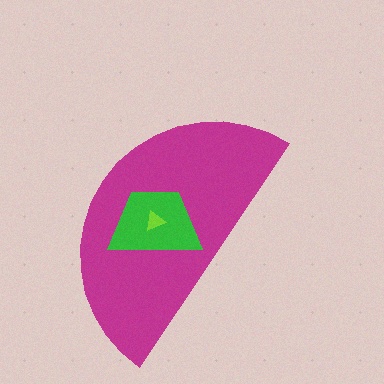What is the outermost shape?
The magenta semicircle.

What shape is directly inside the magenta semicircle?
The green trapezoid.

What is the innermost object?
The lime triangle.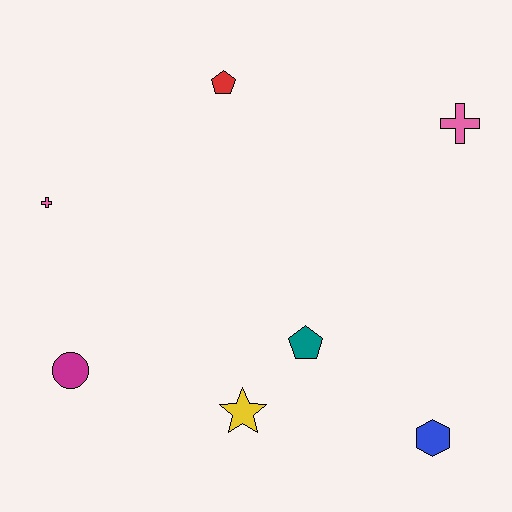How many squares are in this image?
There are no squares.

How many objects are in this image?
There are 7 objects.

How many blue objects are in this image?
There is 1 blue object.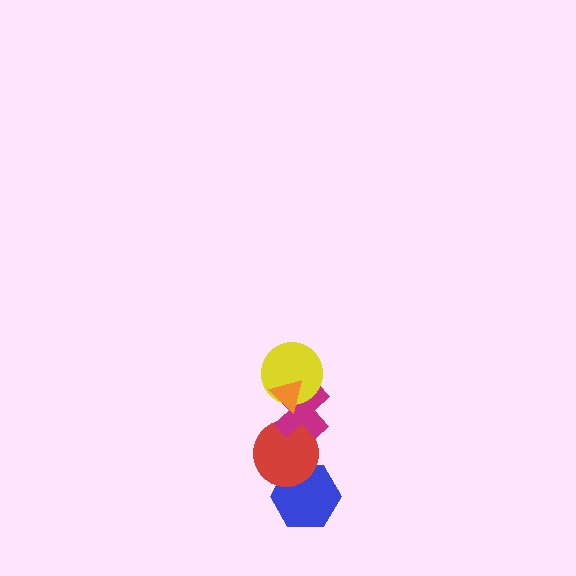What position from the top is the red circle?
The red circle is 4th from the top.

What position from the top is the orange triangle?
The orange triangle is 1st from the top.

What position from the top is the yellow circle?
The yellow circle is 2nd from the top.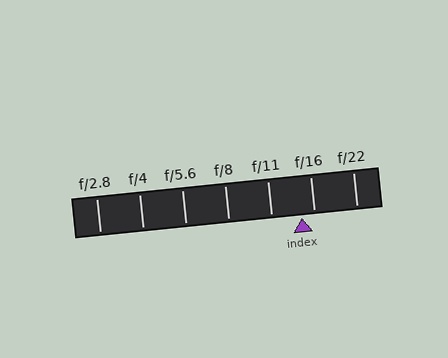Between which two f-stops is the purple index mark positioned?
The index mark is between f/11 and f/16.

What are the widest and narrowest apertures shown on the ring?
The widest aperture shown is f/2.8 and the narrowest is f/22.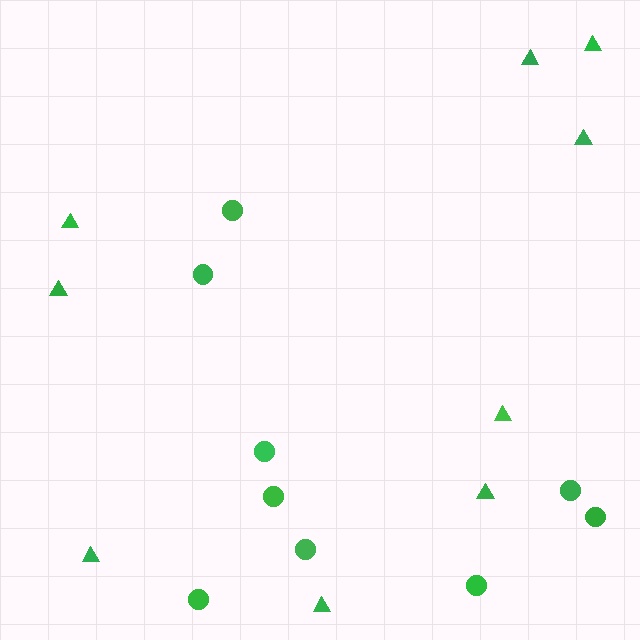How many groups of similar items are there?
There are 2 groups: one group of triangles (9) and one group of circles (9).